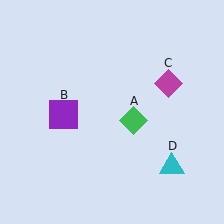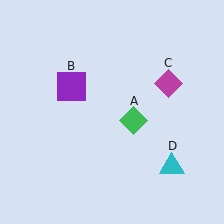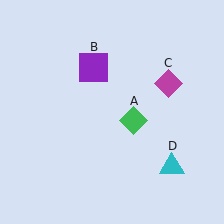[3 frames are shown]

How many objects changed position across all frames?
1 object changed position: purple square (object B).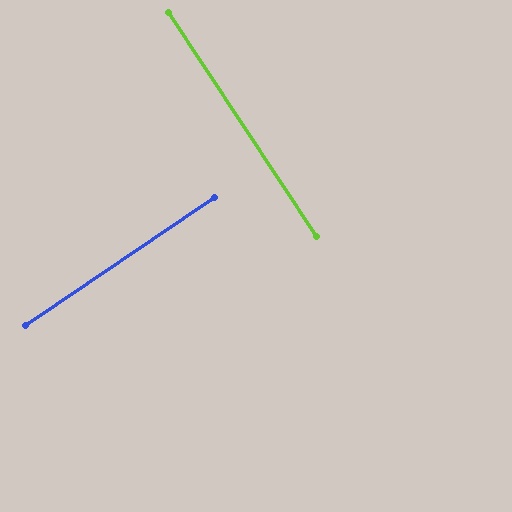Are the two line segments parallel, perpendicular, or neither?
Perpendicular — they meet at approximately 89°.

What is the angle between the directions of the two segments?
Approximately 89 degrees.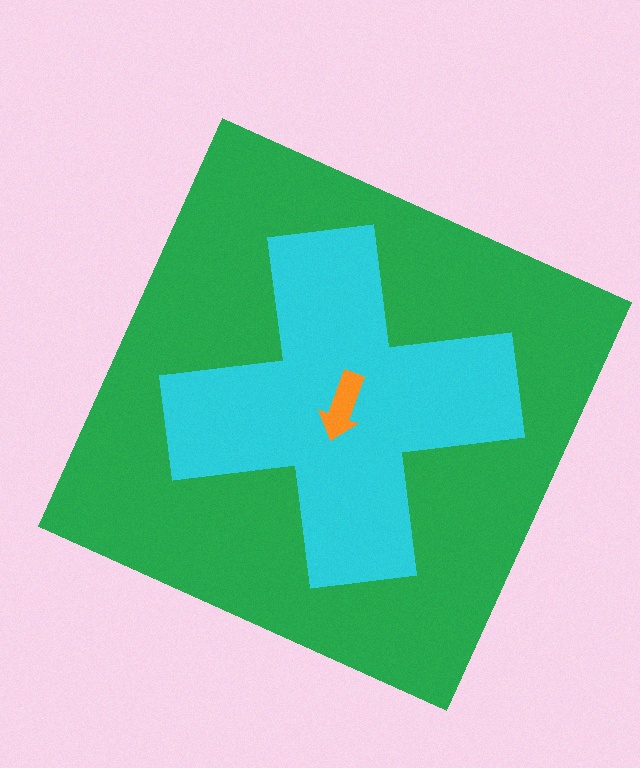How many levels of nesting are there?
3.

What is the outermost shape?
The green square.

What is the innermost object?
The orange arrow.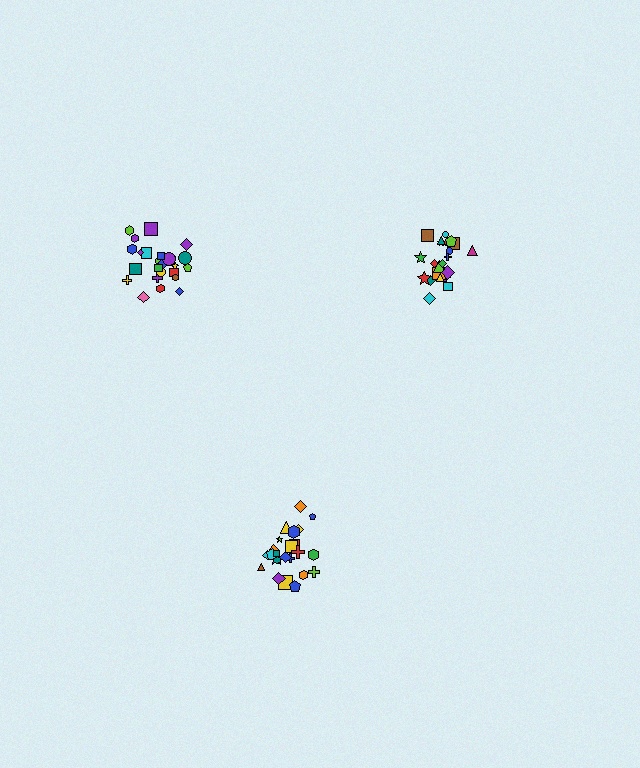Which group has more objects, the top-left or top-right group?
The top-left group.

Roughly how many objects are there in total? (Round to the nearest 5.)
Roughly 70 objects in total.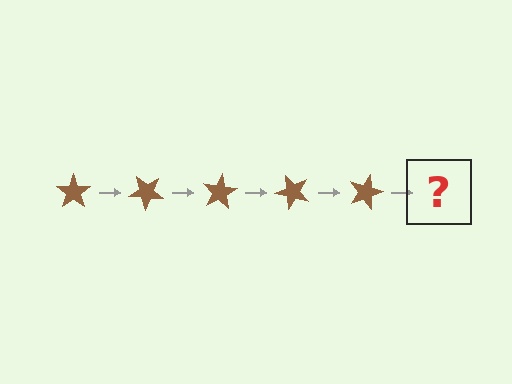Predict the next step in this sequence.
The next step is a brown star rotated 200 degrees.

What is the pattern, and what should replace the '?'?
The pattern is that the star rotates 40 degrees each step. The '?' should be a brown star rotated 200 degrees.